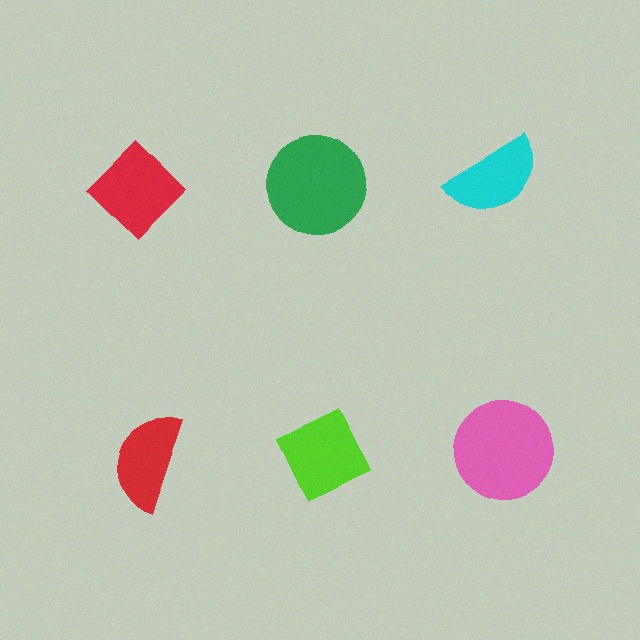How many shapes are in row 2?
3 shapes.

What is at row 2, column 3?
A pink circle.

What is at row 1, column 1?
A red diamond.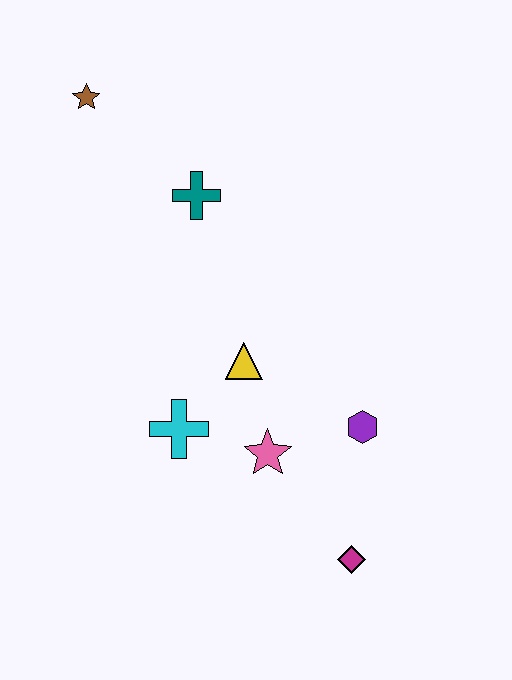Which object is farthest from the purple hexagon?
The brown star is farthest from the purple hexagon.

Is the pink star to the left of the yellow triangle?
No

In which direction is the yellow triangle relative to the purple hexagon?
The yellow triangle is to the left of the purple hexagon.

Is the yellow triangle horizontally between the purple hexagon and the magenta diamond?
No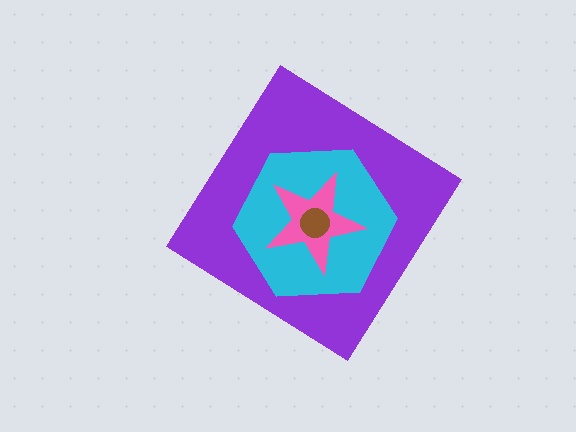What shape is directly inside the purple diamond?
The cyan hexagon.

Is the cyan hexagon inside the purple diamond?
Yes.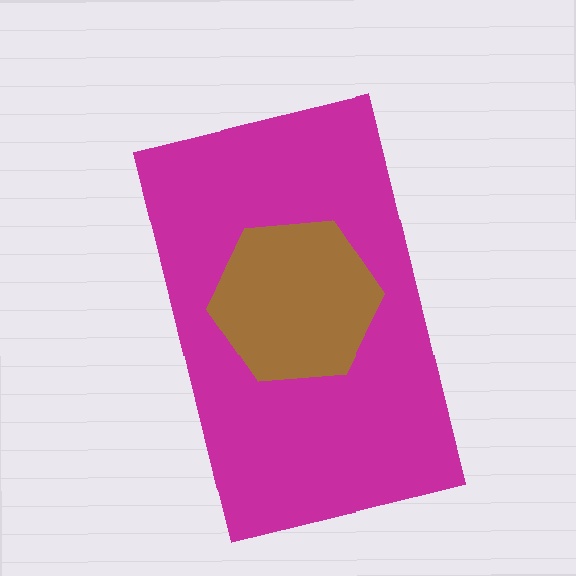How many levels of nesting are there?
2.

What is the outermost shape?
The magenta rectangle.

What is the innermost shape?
The brown hexagon.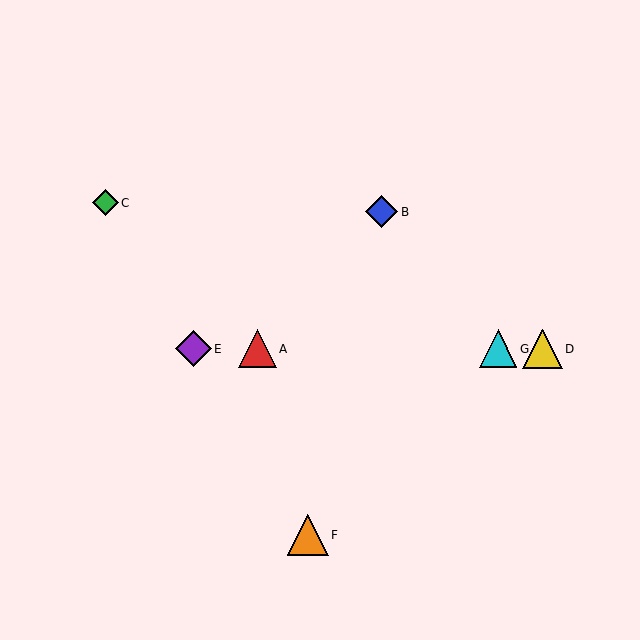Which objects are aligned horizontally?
Objects A, D, E, G are aligned horizontally.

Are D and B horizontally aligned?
No, D is at y≈349 and B is at y≈212.